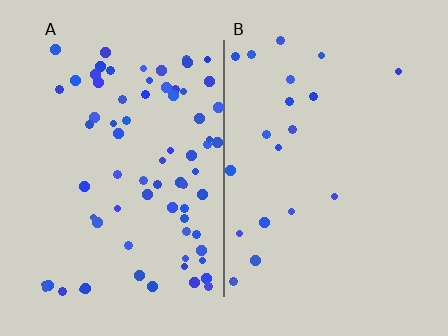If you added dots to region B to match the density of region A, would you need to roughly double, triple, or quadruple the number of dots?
Approximately quadruple.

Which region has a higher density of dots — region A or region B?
A (the left).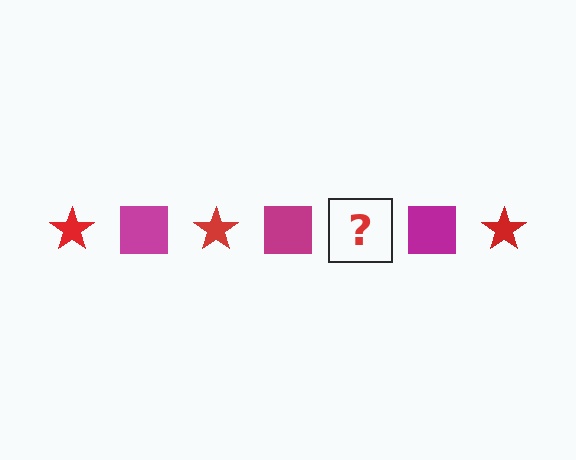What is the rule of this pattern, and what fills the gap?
The rule is that the pattern alternates between red star and magenta square. The gap should be filled with a red star.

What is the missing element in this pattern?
The missing element is a red star.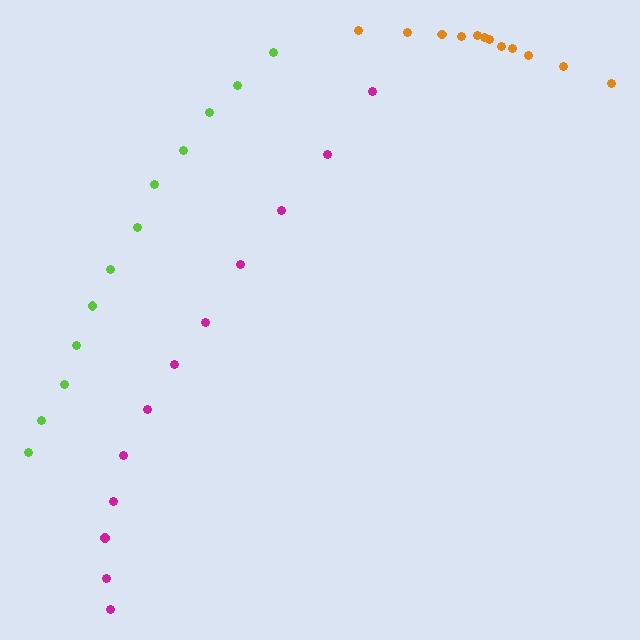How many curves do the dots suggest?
There are 3 distinct paths.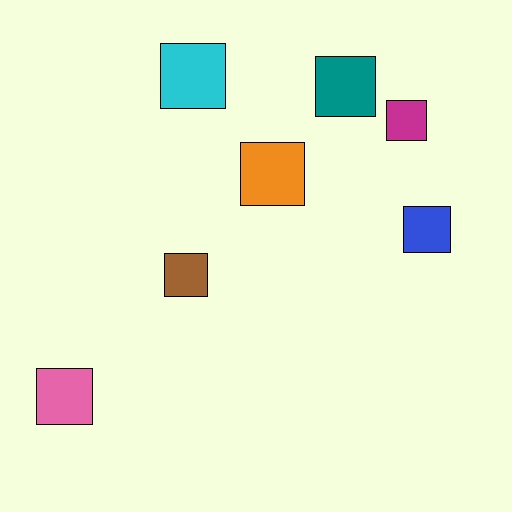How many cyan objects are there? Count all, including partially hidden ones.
There is 1 cyan object.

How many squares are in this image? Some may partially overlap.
There are 7 squares.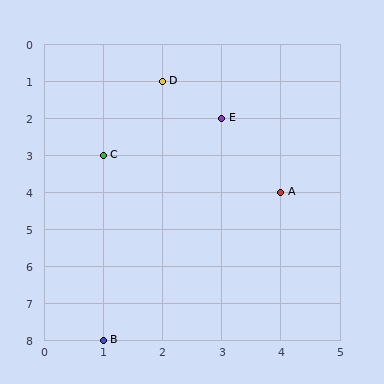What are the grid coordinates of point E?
Point E is at grid coordinates (3, 2).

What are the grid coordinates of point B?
Point B is at grid coordinates (1, 8).